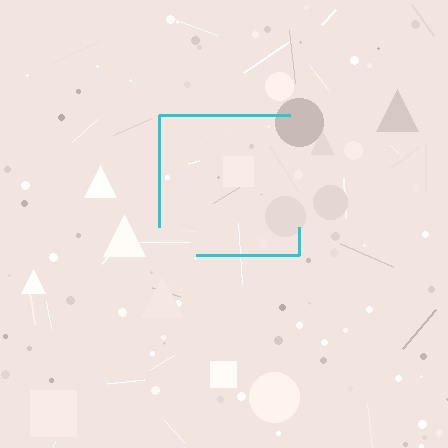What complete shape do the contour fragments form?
The contour fragments form a square.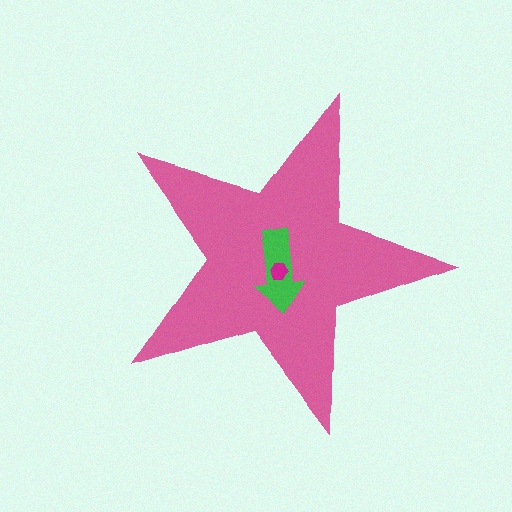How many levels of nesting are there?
3.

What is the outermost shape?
The pink star.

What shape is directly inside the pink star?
The green arrow.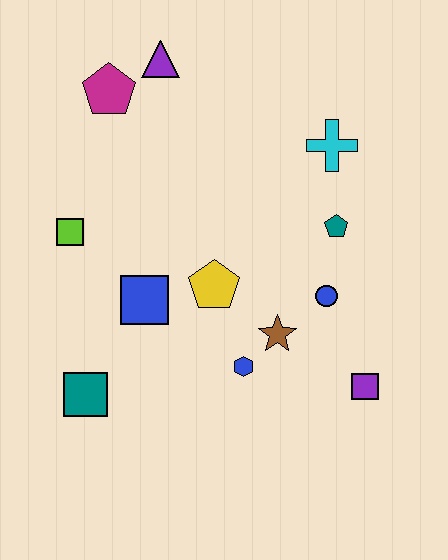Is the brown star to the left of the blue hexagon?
No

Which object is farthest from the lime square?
The purple square is farthest from the lime square.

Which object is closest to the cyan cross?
The teal pentagon is closest to the cyan cross.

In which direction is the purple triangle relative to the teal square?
The purple triangle is above the teal square.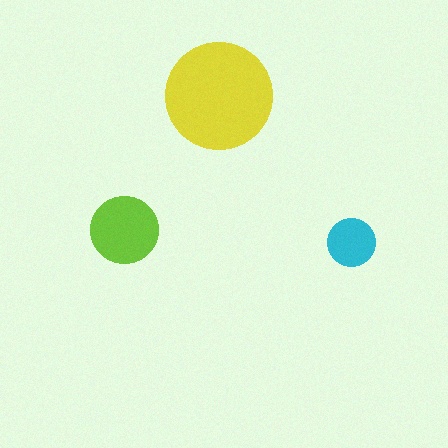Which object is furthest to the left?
The lime circle is leftmost.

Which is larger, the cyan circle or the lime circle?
The lime one.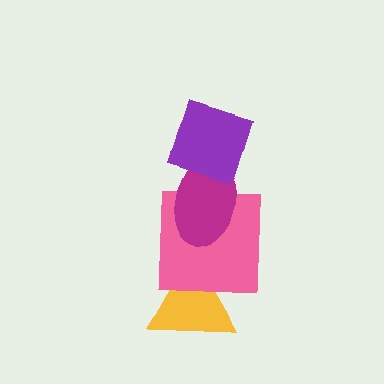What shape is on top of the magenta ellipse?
The purple diamond is on top of the magenta ellipse.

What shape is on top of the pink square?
The magenta ellipse is on top of the pink square.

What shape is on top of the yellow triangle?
The pink square is on top of the yellow triangle.